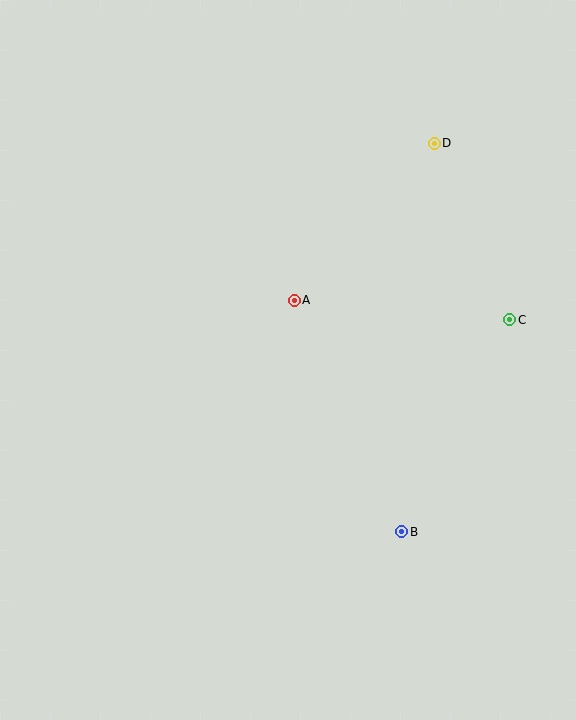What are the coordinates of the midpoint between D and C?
The midpoint between D and C is at (472, 231).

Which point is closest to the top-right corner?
Point D is closest to the top-right corner.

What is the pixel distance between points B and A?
The distance between B and A is 255 pixels.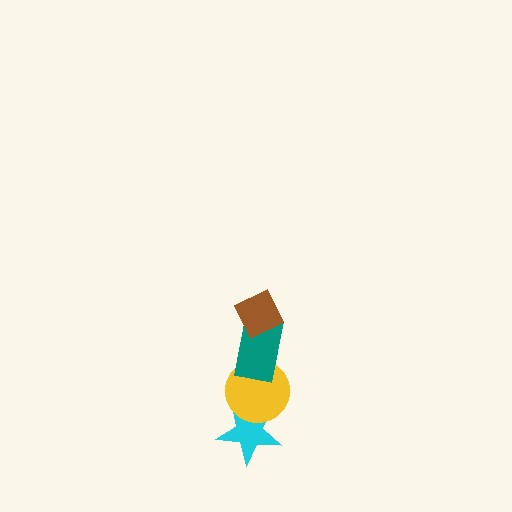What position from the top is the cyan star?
The cyan star is 4th from the top.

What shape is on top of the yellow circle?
The teal rectangle is on top of the yellow circle.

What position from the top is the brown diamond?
The brown diamond is 1st from the top.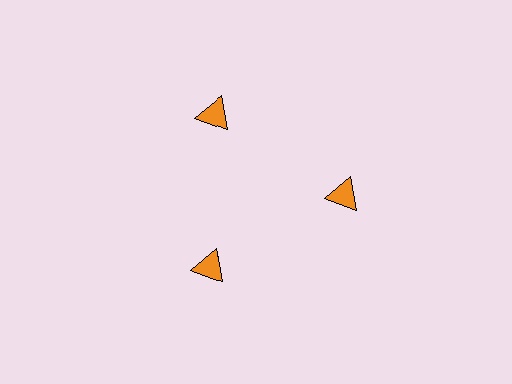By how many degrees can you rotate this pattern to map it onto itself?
The pattern maps onto itself every 120 degrees of rotation.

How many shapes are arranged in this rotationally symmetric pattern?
There are 3 shapes, arranged in 3 groups of 1.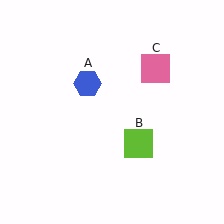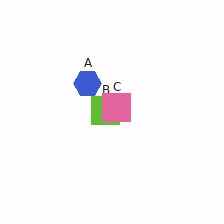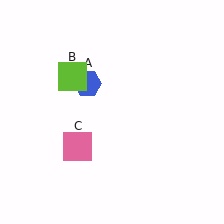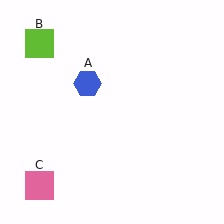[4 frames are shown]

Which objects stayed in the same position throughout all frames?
Blue hexagon (object A) remained stationary.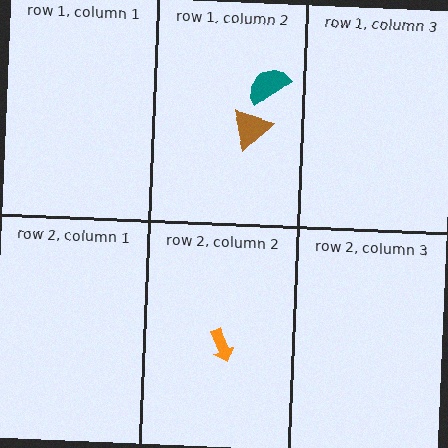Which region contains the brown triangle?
The row 1, column 2 region.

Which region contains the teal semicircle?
The row 1, column 2 region.